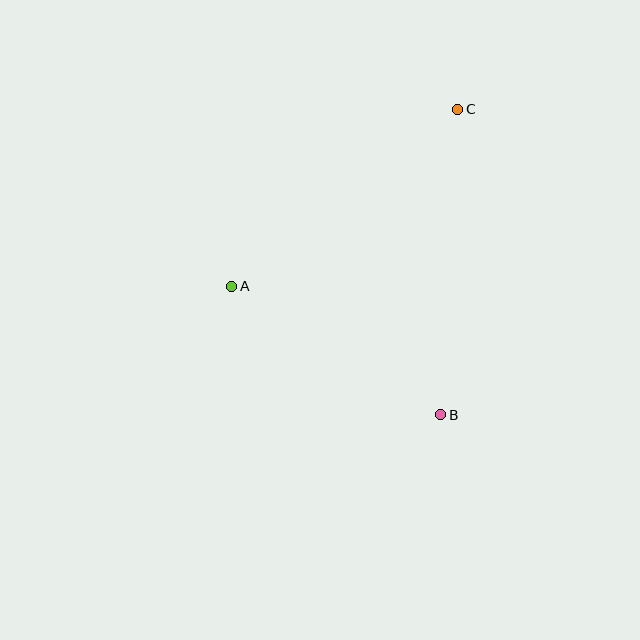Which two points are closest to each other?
Points A and B are closest to each other.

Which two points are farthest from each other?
Points B and C are farthest from each other.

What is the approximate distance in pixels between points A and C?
The distance between A and C is approximately 287 pixels.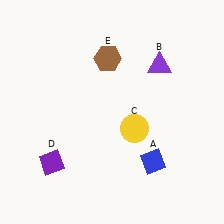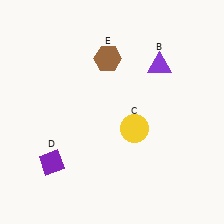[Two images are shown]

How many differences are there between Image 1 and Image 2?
There is 1 difference between the two images.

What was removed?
The blue diamond (A) was removed in Image 2.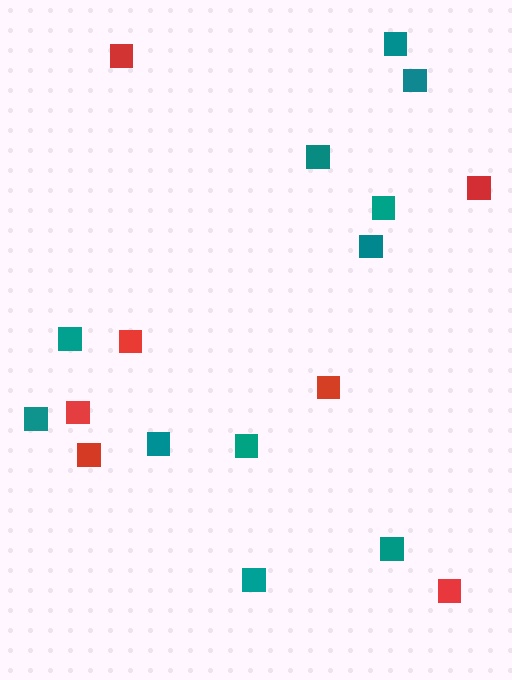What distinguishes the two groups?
There are 2 groups: one group of teal squares (11) and one group of red squares (7).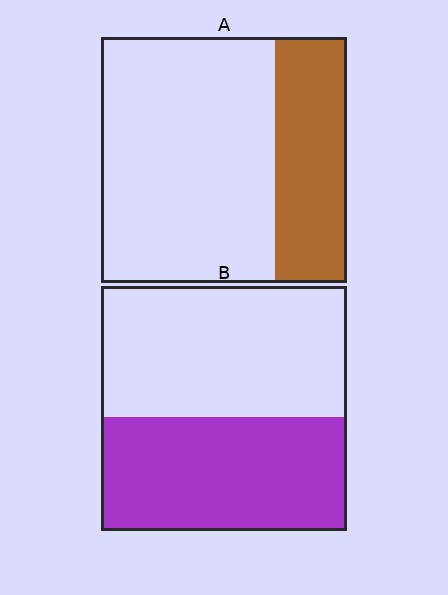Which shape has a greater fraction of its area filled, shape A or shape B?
Shape B.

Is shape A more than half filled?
No.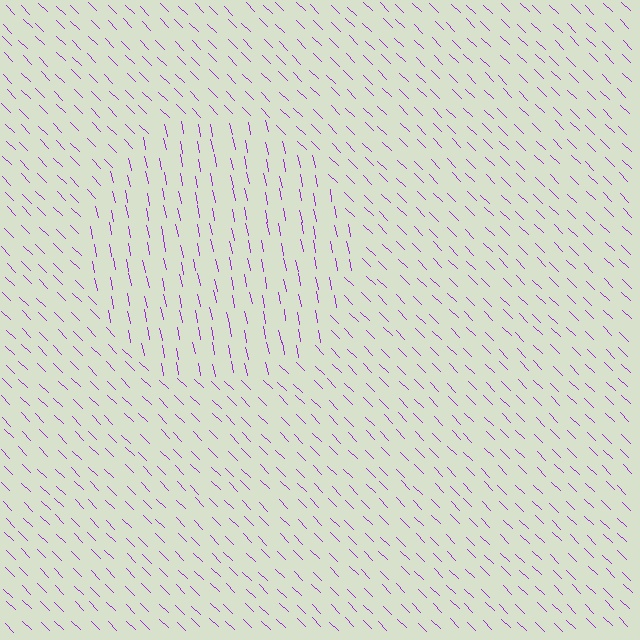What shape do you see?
I see a circle.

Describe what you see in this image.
The image is filled with small purple line segments. A circle region in the image has lines oriented differently from the surrounding lines, creating a visible texture boundary.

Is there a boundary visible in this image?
Yes, there is a texture boundary formed by a change in line orientation.